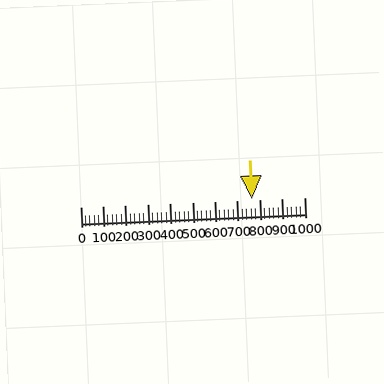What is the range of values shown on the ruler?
The ruler shows values from 0 to 1000.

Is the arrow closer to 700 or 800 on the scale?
The arrow is closer to 800.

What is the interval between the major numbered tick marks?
The major tick marks are spaced 100 units apart.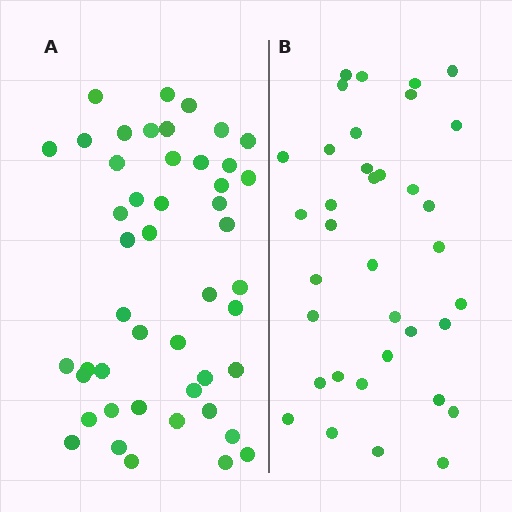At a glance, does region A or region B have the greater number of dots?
Region A (the left region) has more dots.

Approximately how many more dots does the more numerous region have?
Region A has roughly 12 or so more dots than region B.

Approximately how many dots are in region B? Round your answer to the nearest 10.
About 40 dots. (The exact count is 36, which rounds to 40.)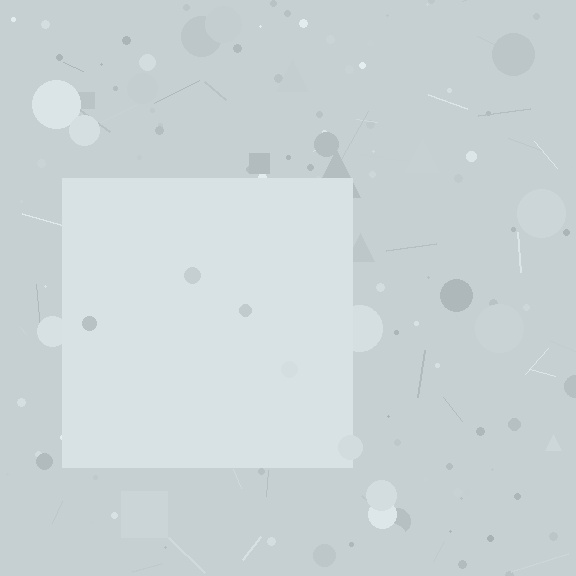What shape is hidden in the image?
A square is hidden in the image.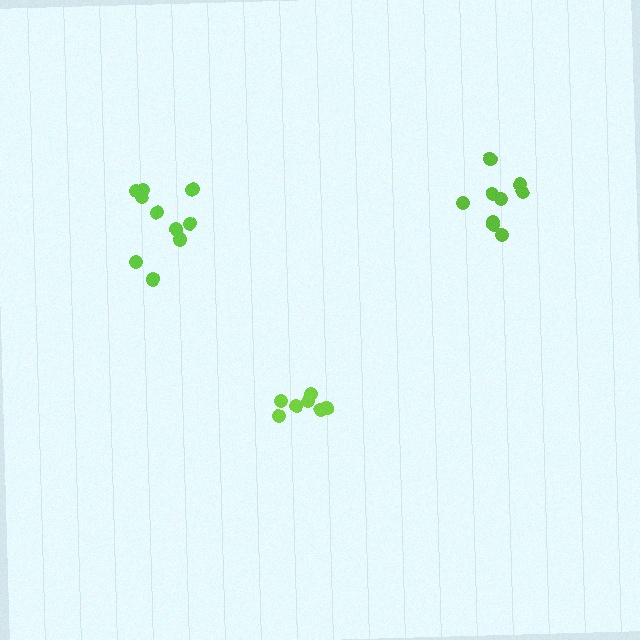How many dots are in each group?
Group 1: 7 dots, Group 2: 9 dots, Group 3: 10 dots (26 total).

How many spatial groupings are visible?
There are 3 spatial groupings.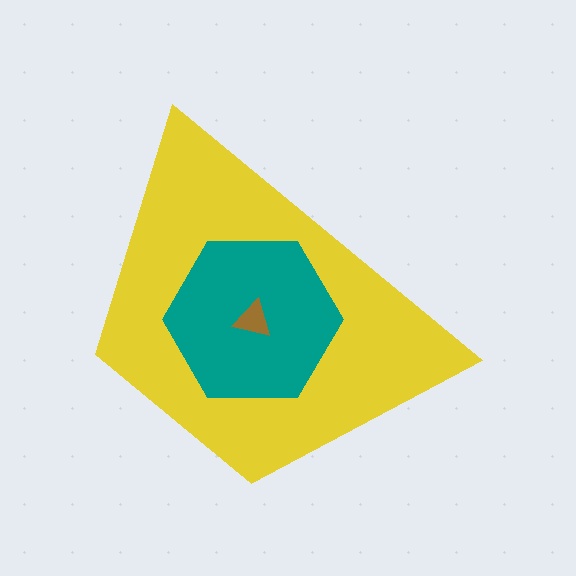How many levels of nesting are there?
3.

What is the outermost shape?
The yellow trapezoid.